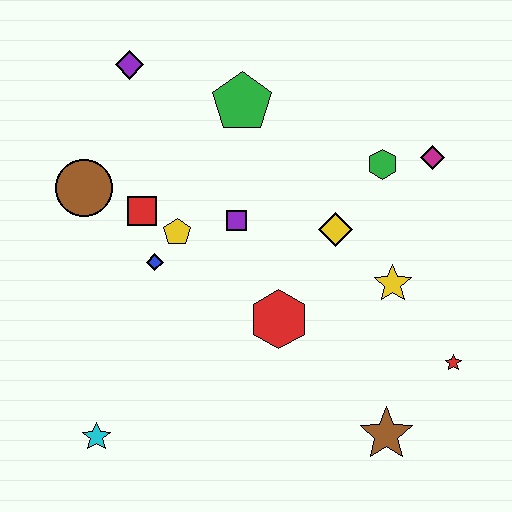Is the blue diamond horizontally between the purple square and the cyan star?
Yes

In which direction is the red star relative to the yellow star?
The red star is below the yellow star.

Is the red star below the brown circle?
Yes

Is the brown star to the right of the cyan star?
Yes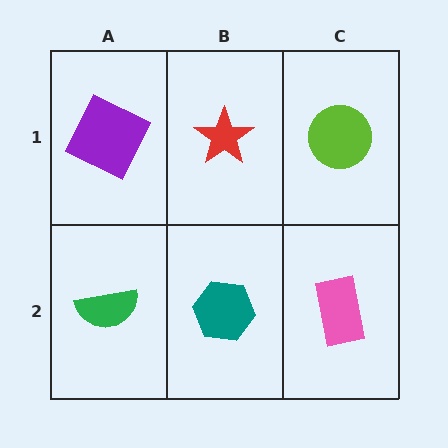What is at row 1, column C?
A lime circle.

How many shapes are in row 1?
3 shapes.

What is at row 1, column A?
A purple square.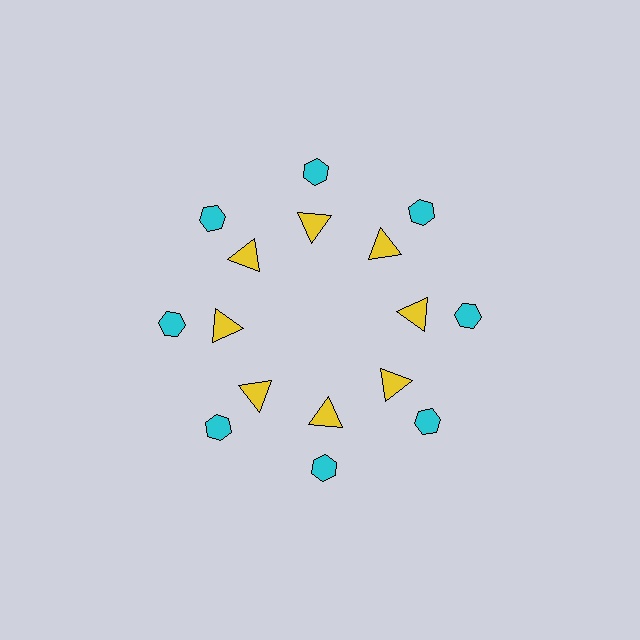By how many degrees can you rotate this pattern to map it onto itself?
The pattern maps onto itself every 45 degrees of rotation.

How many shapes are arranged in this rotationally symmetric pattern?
There are 16 shapes, arranged in 8 groups of 2.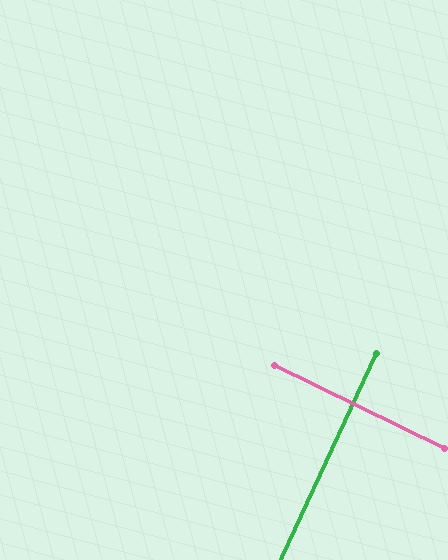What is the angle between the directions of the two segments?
Approximately 89 degrees.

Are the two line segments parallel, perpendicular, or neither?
Perpendicular — they meet at approximately 89°.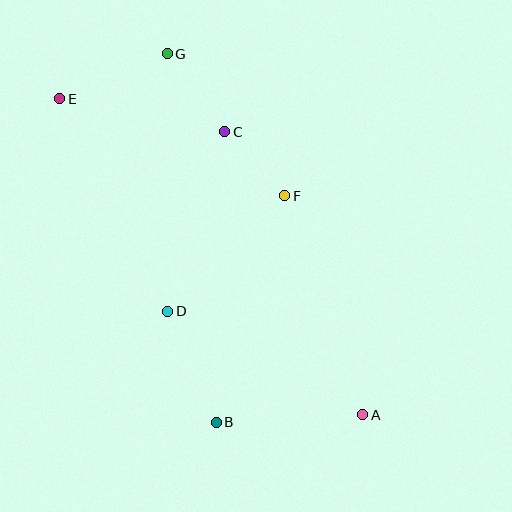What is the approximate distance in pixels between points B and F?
The distance between B and F is approximately 236 pixels.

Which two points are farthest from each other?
Points A and E are farthest from each other.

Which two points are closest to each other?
Points C and F are closest to each other.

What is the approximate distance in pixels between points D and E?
The distance between D and E is approximately 238 pixels.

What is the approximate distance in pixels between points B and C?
The distance between B and C is approximately 290 pixels.